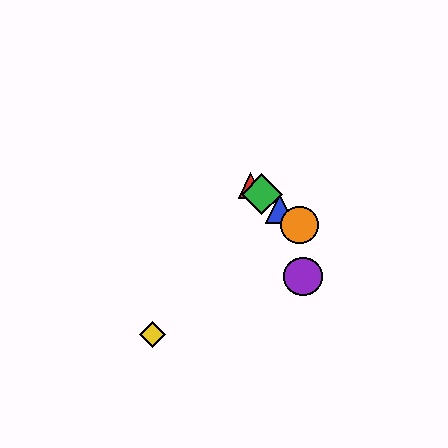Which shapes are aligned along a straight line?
The red triangle, the blue triangle, the green diamond, the orange circle are aligned along a straight line.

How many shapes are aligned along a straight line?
4 shapes (the red triangle, the blue triangle, the green diamond, the orange circle) are aligned along a straight line.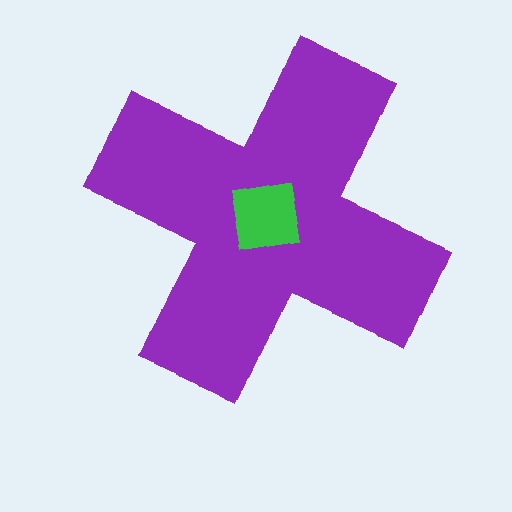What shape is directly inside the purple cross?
The green square.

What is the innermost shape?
The green square.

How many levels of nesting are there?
2.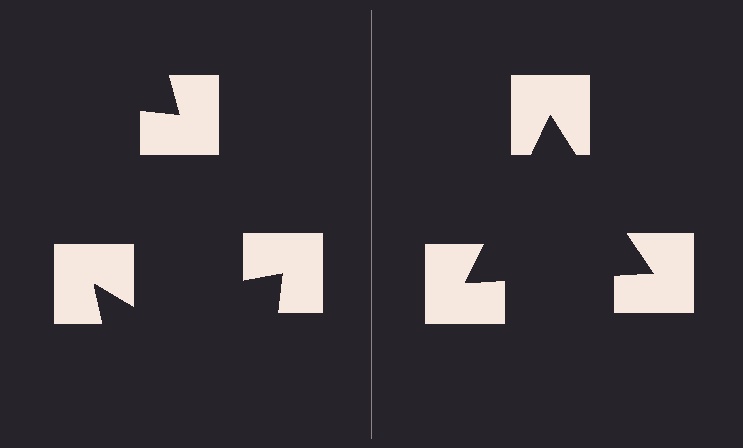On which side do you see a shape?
An illusory triangle appears on the right side. On the left side the wedge cuts are rotated, so no coherent shape forms.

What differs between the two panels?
The notched squares are positioned identically on both sides; only the wedge orientations differ. On the right they align to a triangle; on the left they are misaligned.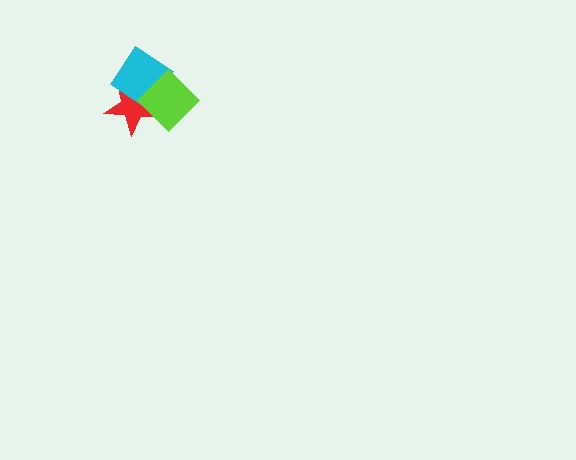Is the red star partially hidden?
Yes, it is partially covered by another shape.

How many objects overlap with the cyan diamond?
2 objects overlap with the cyan diamond.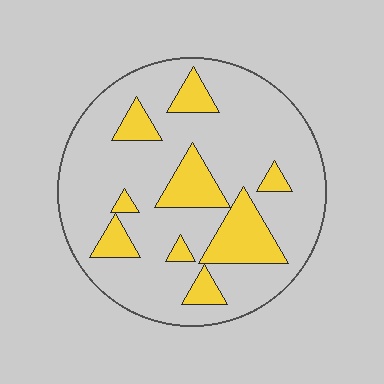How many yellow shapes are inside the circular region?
9.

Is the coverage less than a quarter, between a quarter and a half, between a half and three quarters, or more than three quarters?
Less than a quarter.